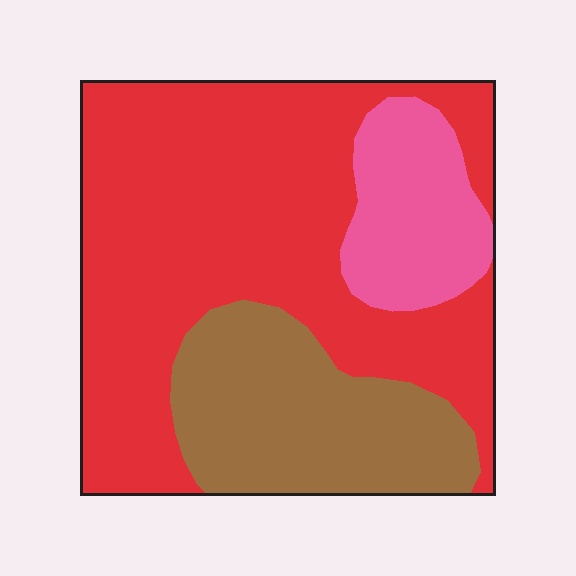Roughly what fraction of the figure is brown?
Brown takes up about one quarter (1/4) of the figure.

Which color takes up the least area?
Pink, at roughly 15%.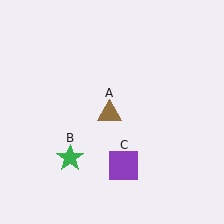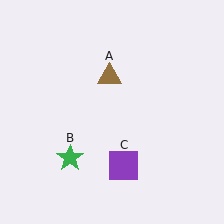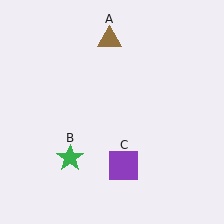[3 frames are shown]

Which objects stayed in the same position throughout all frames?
Green star (object B) and purple square (object C) remained stationary.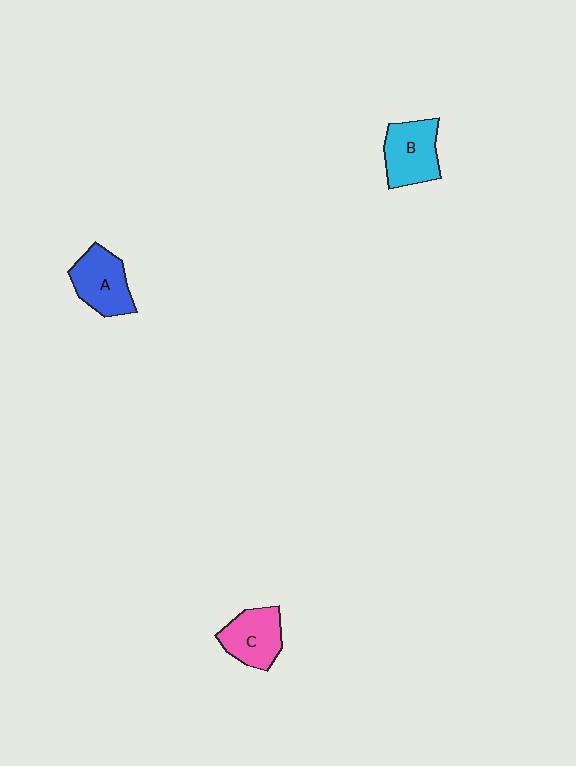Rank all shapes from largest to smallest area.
From largest to smallest: B (cyan), A (blue), C (pink).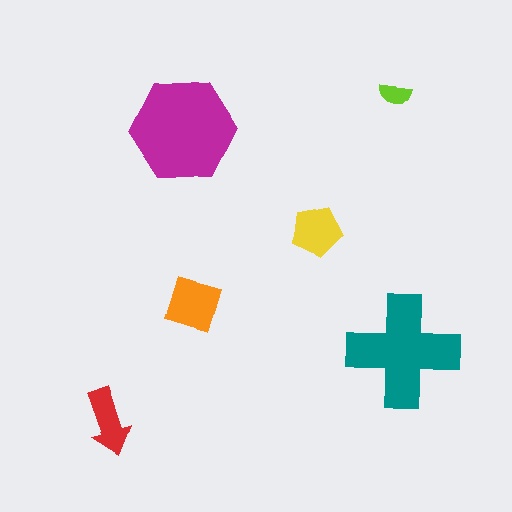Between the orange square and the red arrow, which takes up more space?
The orange square.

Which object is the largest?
The magenta hexagon.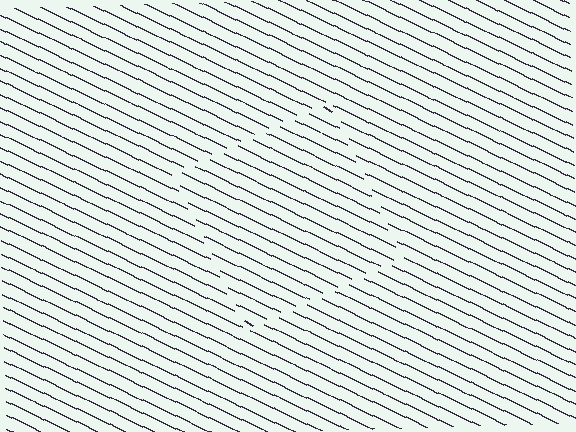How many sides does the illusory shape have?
4 sides — the line-ends trace a square.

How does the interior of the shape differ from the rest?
The interior of the shape contains the same grating, shifted by half a period — the contour is defined by the phase discontinuity where line-ends from the inner and outer gratings abut.